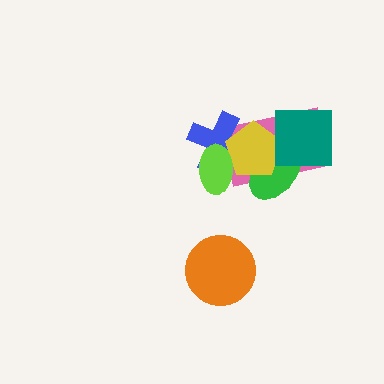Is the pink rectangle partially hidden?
Yes, it is partially covered by another shape.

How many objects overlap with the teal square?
3 objects overlap with the teal square.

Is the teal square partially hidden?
No, no other shape covers it.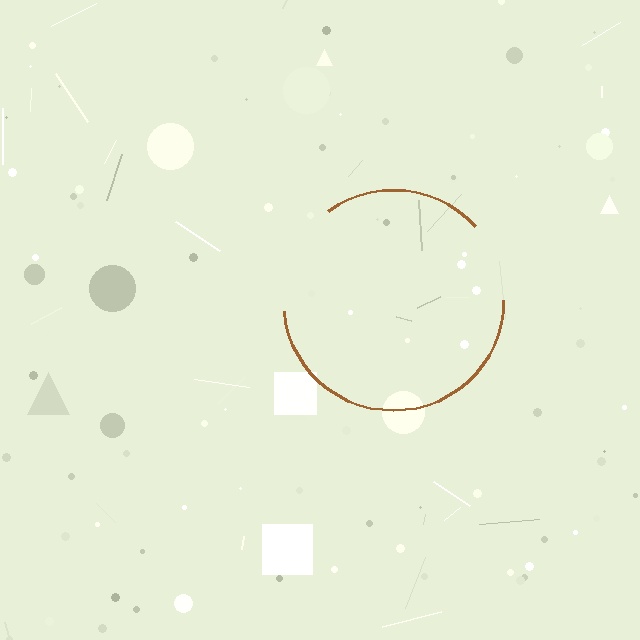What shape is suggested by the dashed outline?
The dashed outline suggests a circle.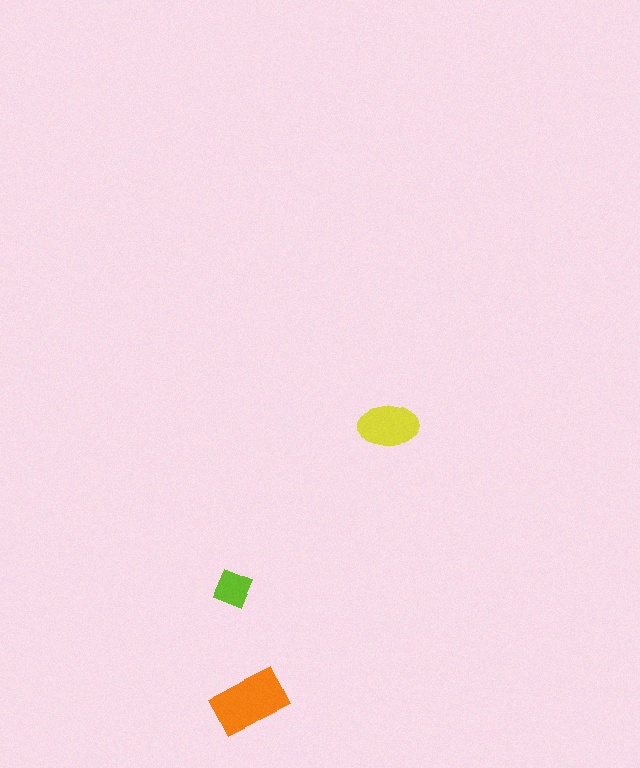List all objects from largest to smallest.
The orange rectangle, the yellow ellipse, the lime diamond.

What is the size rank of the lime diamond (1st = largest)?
3rd.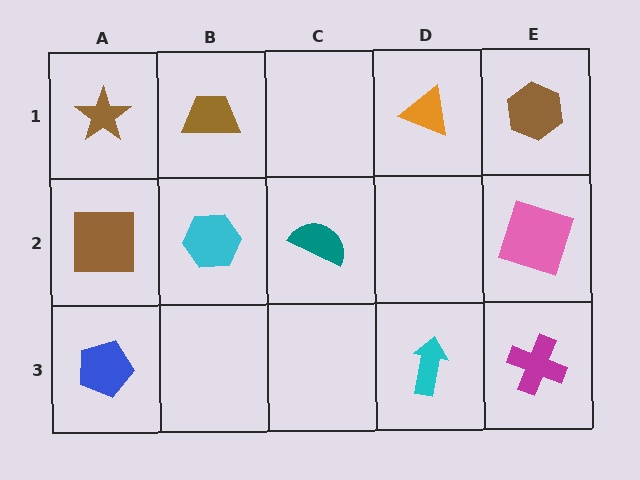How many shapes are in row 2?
4 shapes.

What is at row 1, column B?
A brown trapezoid.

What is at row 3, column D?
A cyan arrow.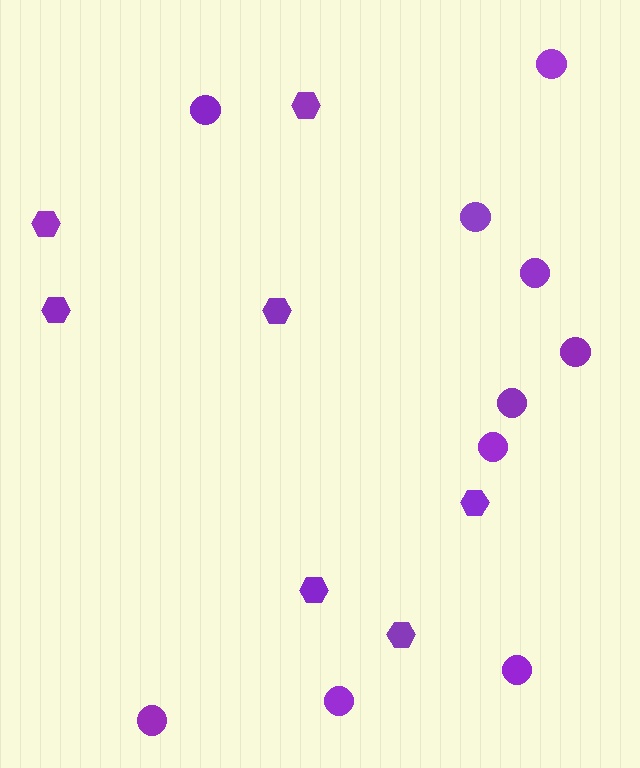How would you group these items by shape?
There are 2 groups: one group of circles (10) and one group of hexagons (7).